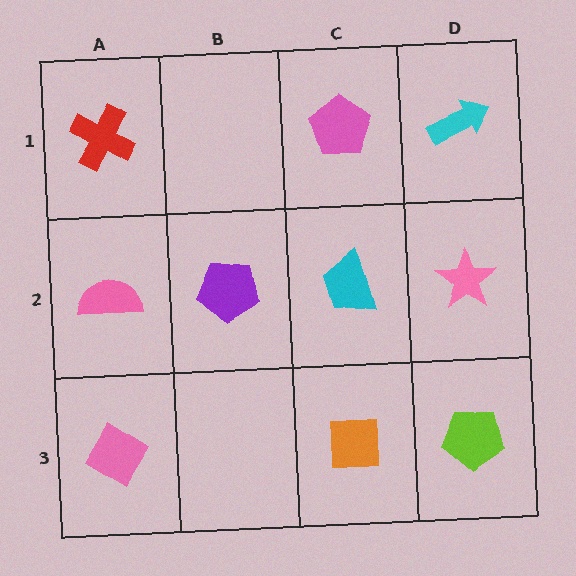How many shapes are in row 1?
3 shapes.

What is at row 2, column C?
A cyan trapezoid.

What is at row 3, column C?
An orange square.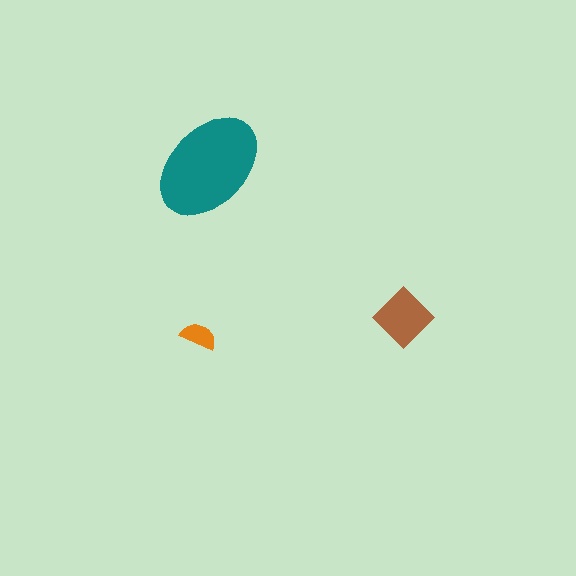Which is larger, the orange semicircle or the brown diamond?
The brown diamond.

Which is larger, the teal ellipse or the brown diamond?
The teal ellipse.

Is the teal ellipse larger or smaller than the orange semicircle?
Larger.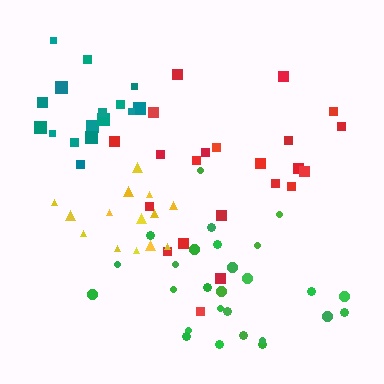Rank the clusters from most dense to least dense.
yellow, green, teal, red.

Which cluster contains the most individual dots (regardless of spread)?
Green (27).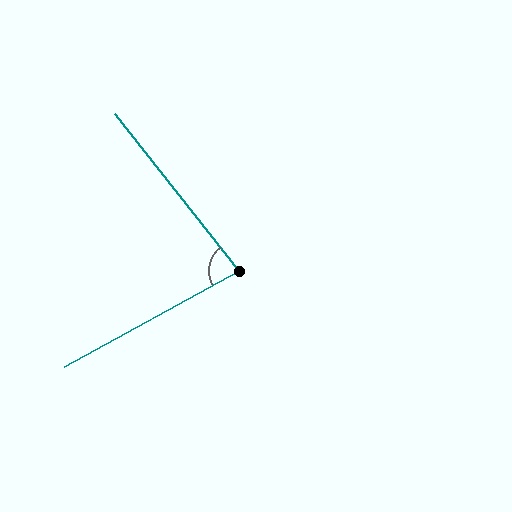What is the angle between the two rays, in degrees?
Approximately 80 degrees.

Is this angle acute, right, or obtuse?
It is acute.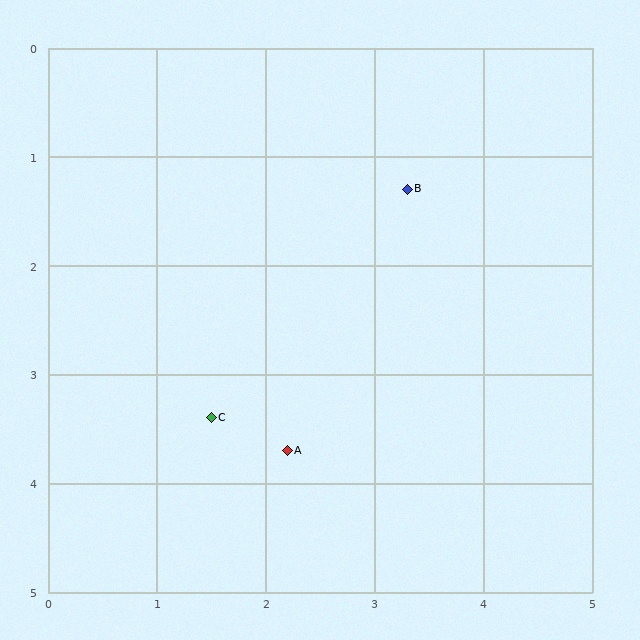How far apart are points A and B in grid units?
Points A and B are about 2.6 grid units apart.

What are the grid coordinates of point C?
Point C is at approximately (1.5, 3.4).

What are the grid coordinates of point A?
Point A is at approximately (2.2, 3.7).